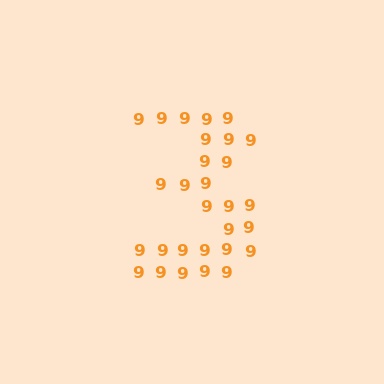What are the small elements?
The small elements are digit 9's.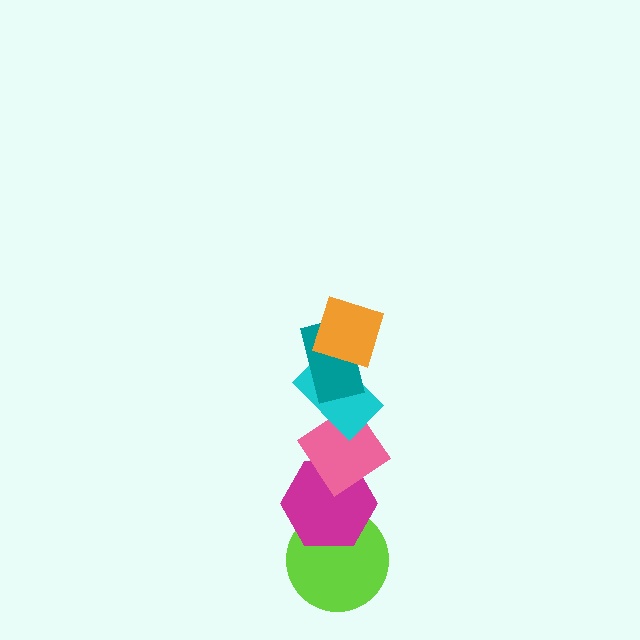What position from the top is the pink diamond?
The pink diamond is 4th from the top.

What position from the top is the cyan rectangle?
The cyan rectangle is 3rd from the top.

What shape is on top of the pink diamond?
The cyan rectangle is on top of the pink diamond.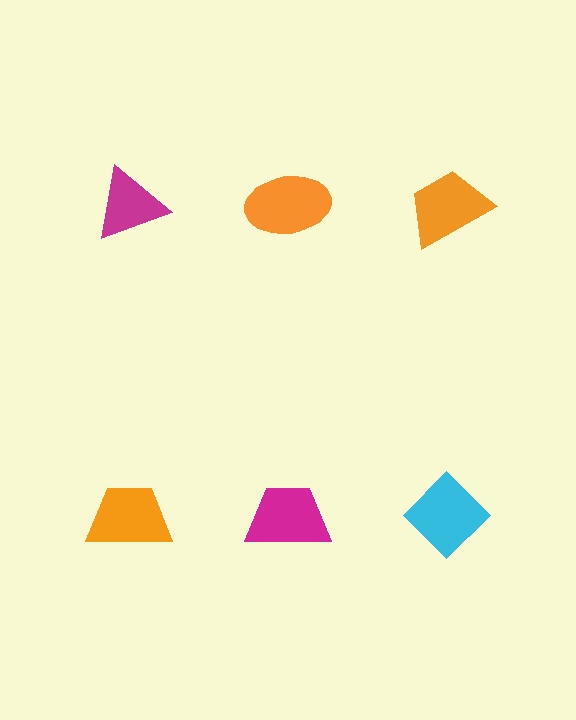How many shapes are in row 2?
3 shapes.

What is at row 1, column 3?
An orange trapezoid.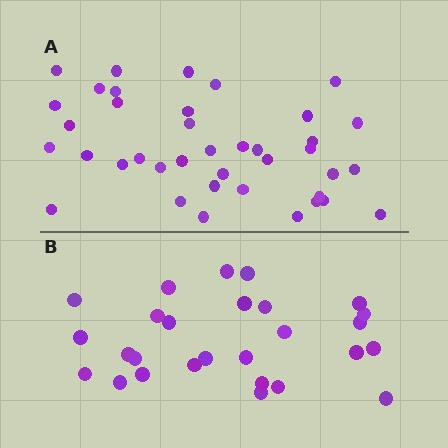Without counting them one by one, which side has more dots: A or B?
Region A (the top region) has more dots.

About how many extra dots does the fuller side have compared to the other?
Region A has roughly 12 or so more dots than region B.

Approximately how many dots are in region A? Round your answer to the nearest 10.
About 40 dots. (The exact count is 39, which rounds to 40.)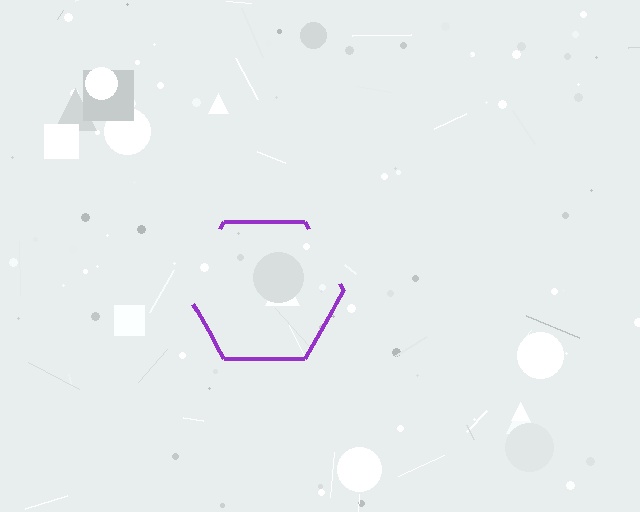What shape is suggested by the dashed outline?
The dashed outline suggests a hexagon.